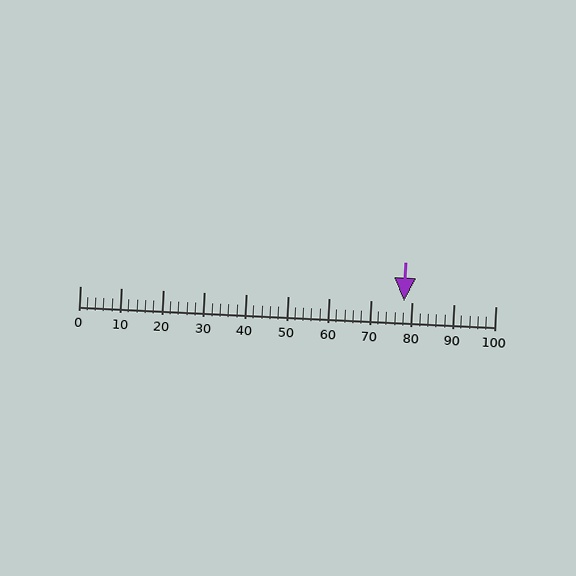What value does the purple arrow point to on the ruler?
The purple arrow points to approximately 78.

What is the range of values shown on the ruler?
The ruler shows values from 0 to 100.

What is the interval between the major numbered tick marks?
The major tick marks are spaced 10 units apart.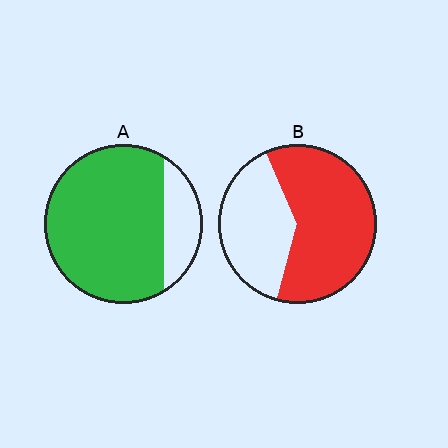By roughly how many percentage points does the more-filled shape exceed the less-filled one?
By roughly 20 percentage points (A over B).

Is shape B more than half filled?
Yes.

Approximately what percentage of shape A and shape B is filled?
A is approximately 80% and B is approximately 60%.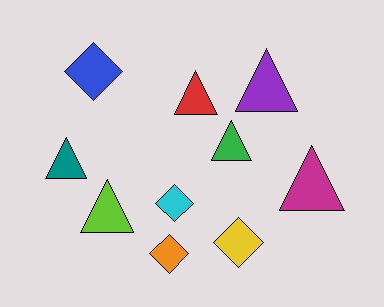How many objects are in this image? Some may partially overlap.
There are 10 objects.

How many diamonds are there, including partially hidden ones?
There are 4 diamonds.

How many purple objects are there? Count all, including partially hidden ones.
There is 1 purple object.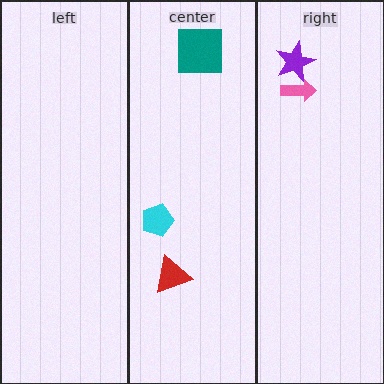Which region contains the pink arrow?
The right region.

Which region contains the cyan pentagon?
The center region.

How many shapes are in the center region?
3.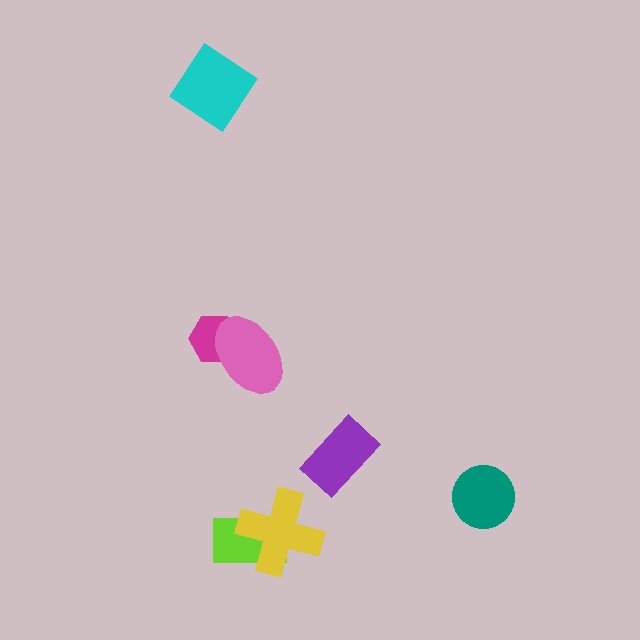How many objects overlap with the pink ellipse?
1 object overlaps with the pink ellipse.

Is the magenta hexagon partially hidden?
Yes, it is partially covered by another shape.